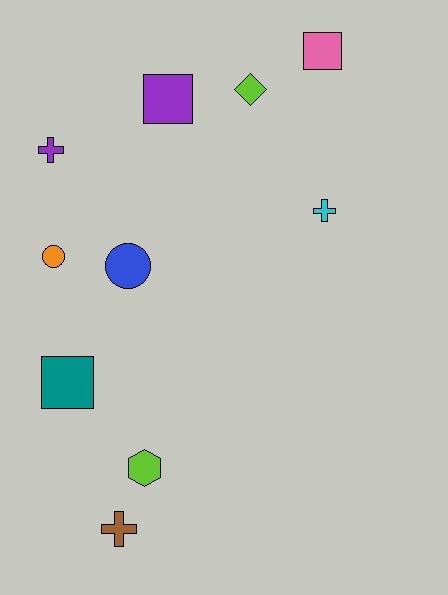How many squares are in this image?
There are 3 squares.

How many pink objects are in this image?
There is 1 pink object.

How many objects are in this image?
There are 10 objects.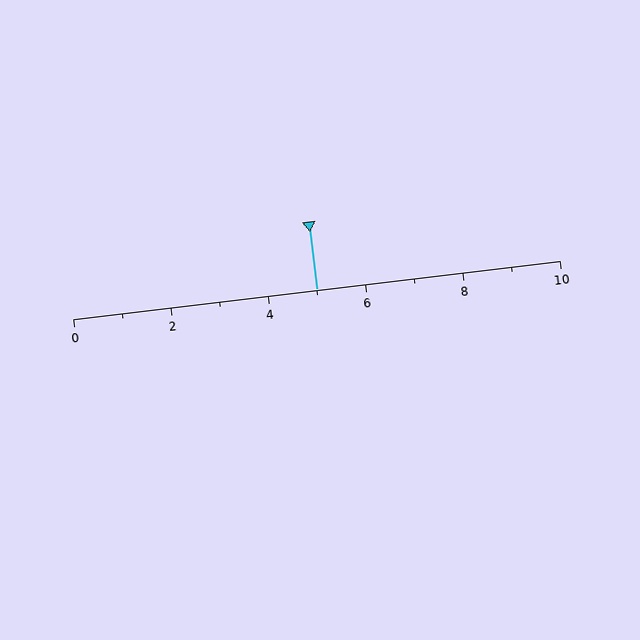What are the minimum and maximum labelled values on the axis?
The axis runs from 0 to 10.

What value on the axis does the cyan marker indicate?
The marker indicates approximately 5.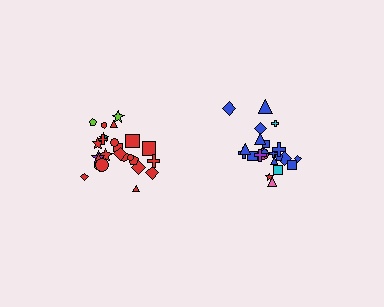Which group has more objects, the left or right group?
The left group.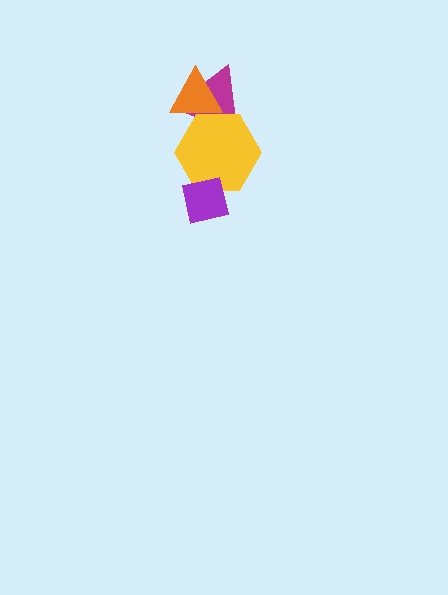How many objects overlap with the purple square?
1 object overlaps with the purple square.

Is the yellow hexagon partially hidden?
Yes, it is partially covered by another shape.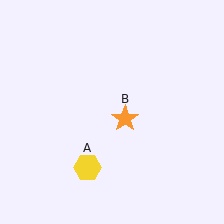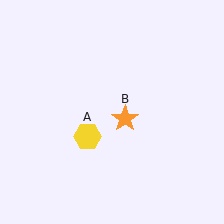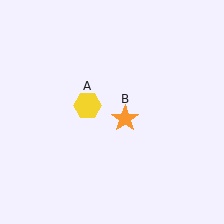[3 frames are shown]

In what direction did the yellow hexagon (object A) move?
The yellow hexagon (object A) moved up.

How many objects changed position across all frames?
1 object changed position: yellow hexagon (object A).